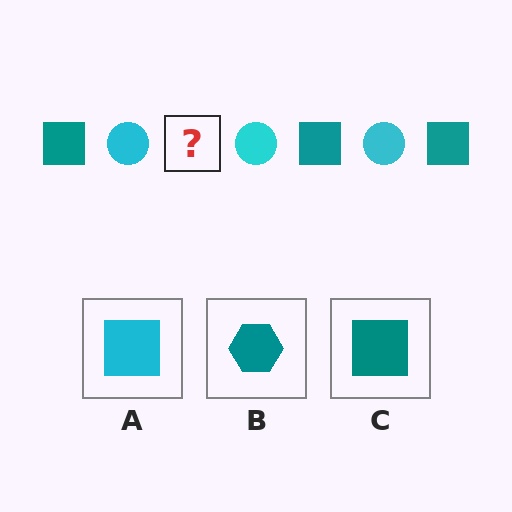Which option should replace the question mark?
Option C.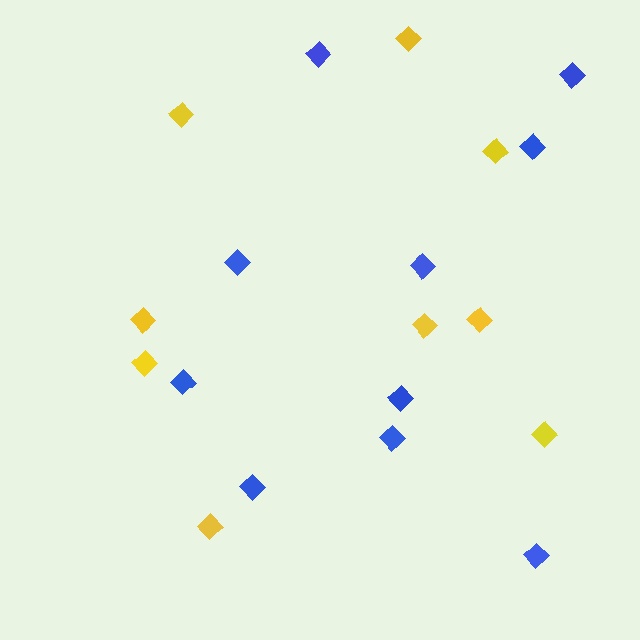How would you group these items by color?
There are 2 groups: one group of yellow diamonds (9) and one group of blue diamonds (10).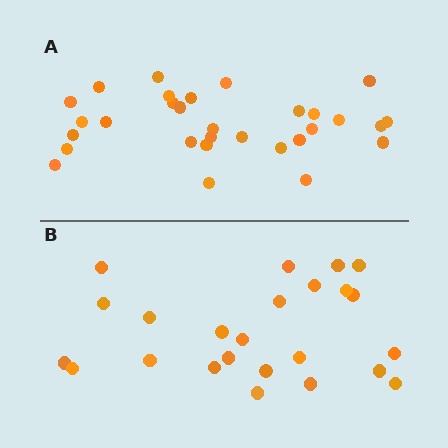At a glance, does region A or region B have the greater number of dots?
Region A (the top region) has more dots.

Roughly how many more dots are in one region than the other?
Region A has about 6 more dots than region B.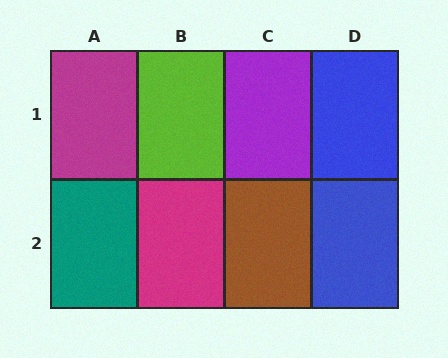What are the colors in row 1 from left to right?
Magenta, lime, purple, blue.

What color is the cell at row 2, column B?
Magenta.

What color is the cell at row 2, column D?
Blue.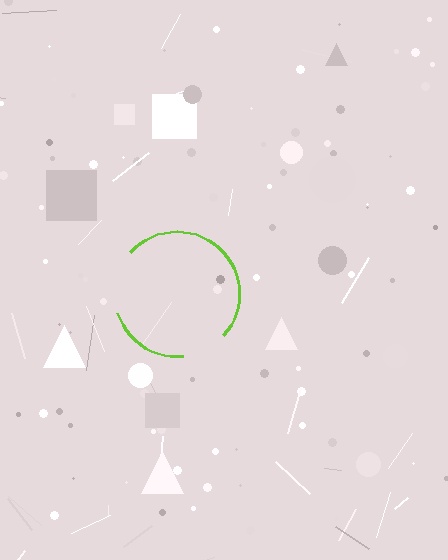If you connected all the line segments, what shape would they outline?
They would outline a circle.